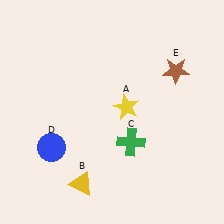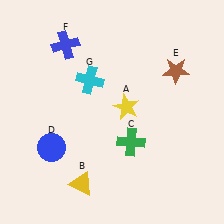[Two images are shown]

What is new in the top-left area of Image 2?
A cyan cross (G) was added in the top-left area of Image 2.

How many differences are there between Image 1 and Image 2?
There are 2 differences between the two images.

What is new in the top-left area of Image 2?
A blue cross (F) was added in the top-left area of Image 2.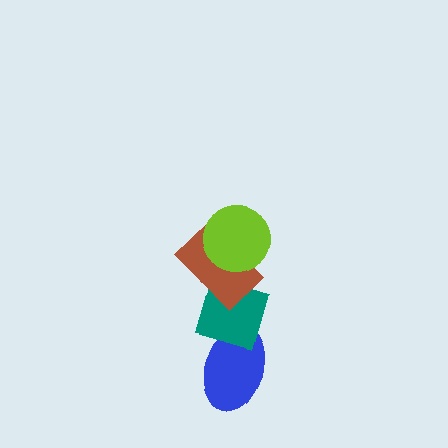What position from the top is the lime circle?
The lime circle is 1st from the top.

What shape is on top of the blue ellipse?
The teal diamond is on top of the blue ellipse.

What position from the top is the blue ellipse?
The blue ellipse is 4th from the top.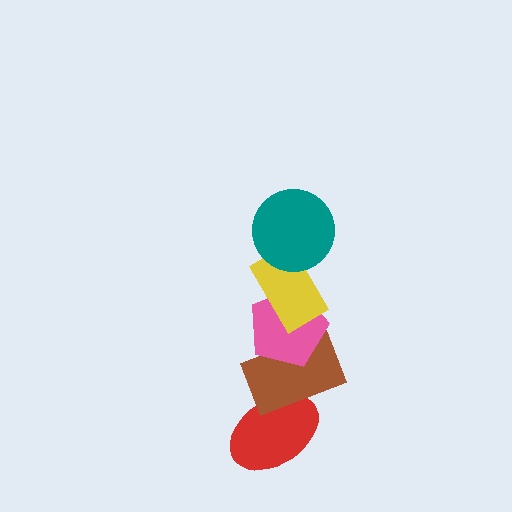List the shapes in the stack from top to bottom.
From top to bottom: the teal circle, the yellow rectangle, the pink pentagon, the brown rectangle, the red ellipse.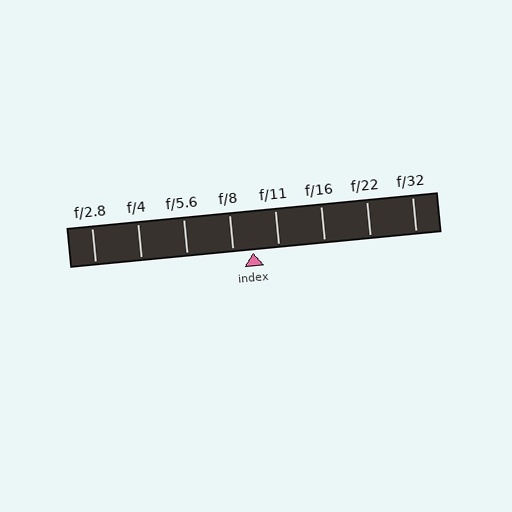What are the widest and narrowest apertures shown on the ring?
The widest aperture shown is f/2.8 and the narrowest is f/32.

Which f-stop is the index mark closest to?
The index mark is closest to f/8.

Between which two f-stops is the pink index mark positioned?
The index mark is between f/8 and f/11.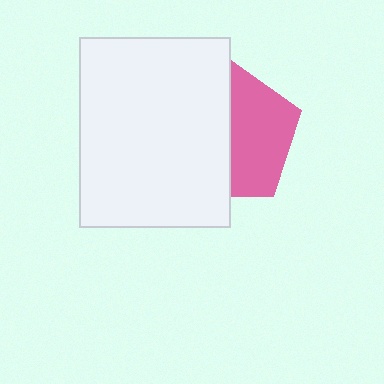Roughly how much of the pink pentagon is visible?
About half of it is visible (roughly 47%).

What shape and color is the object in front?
The object in front is a white rectangle.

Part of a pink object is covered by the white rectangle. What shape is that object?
It is a pentagon.